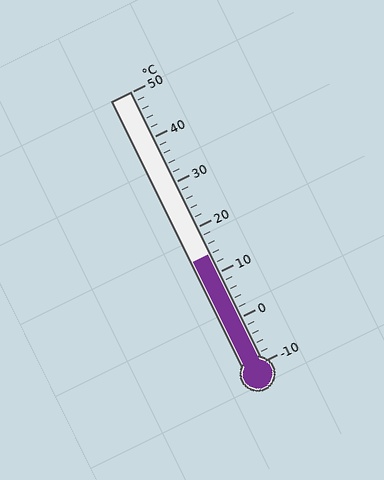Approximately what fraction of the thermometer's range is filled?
The thermometer is filled to approximately 40% of its range.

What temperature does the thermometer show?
The thermometer shows approximately 14°C.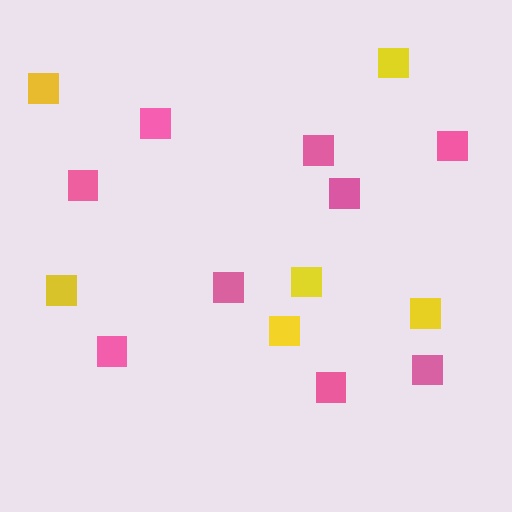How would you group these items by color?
There are 2 groups: one group of pink squares (9) and one group of yellow squares (6).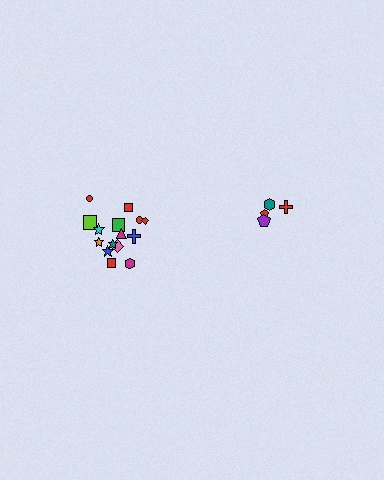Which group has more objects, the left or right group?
The left group.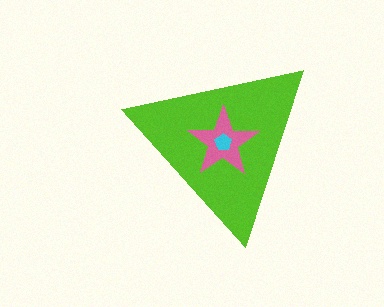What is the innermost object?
The cyan pentagon.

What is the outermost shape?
The lime triangle.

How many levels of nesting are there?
3.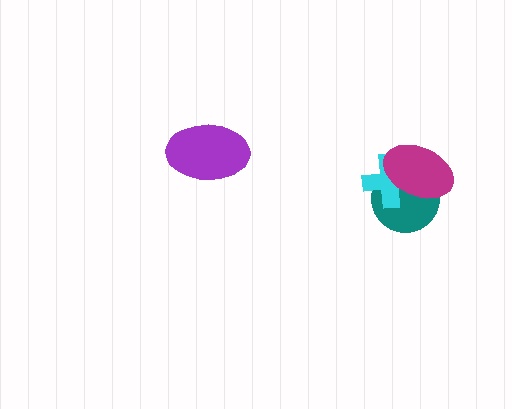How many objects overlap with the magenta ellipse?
2 objects overlap with the magenta ellipse.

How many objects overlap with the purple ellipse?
0 objects overlap with the purple ellipse.